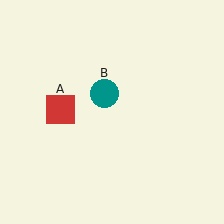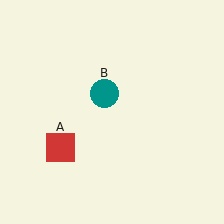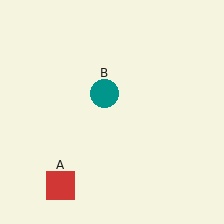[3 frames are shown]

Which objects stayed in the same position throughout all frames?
Teal circle (object B) remained stationary.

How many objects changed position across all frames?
1 object changed position: red square (object A).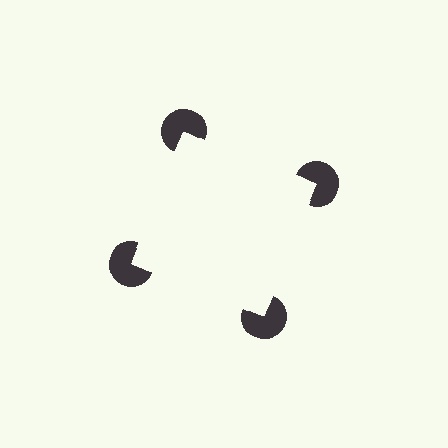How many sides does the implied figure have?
4 sides.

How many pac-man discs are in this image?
There are 4 — one at each vertex of the illusory square.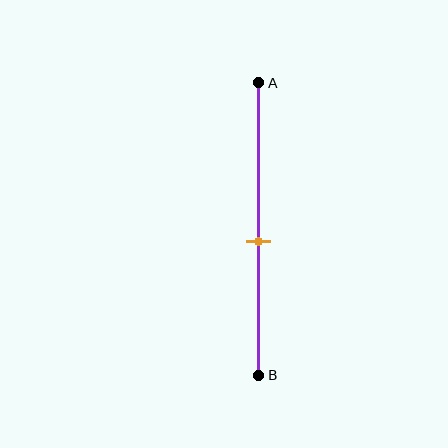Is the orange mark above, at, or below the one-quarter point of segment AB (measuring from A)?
The orange mark is below the one-quarter point of segment AB.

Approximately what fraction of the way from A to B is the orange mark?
The orange mark is approximately 55% of the way from A to B.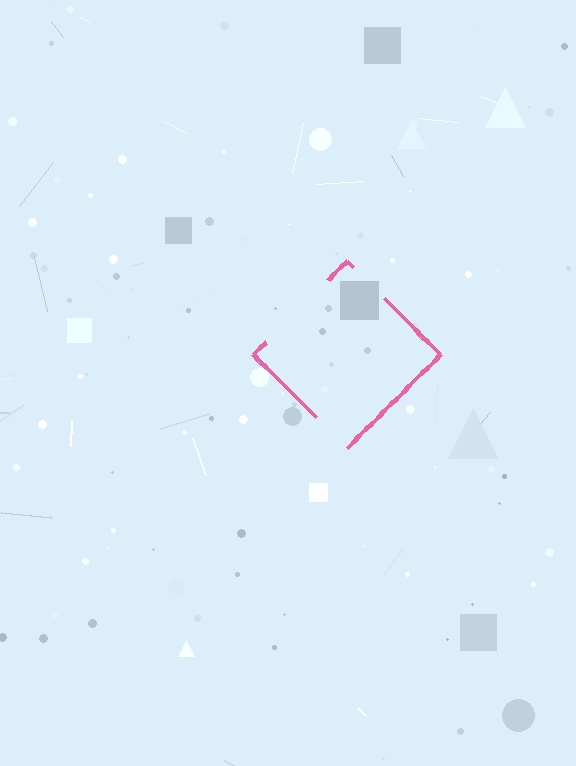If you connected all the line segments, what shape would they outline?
They would outline a diamond.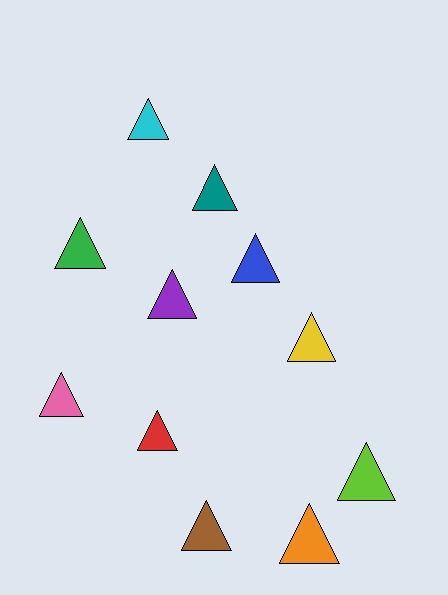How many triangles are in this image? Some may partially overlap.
There are 11 triangles.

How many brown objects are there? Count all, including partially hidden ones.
There is 1 brown object.